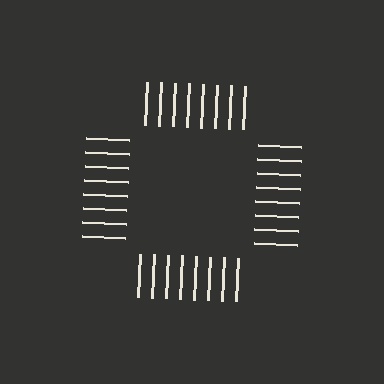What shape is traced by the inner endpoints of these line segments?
An illusory square — the line segments terminate on its edges but no continuous stroke is drawn.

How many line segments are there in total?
32 — 8 along each of the 4 edges.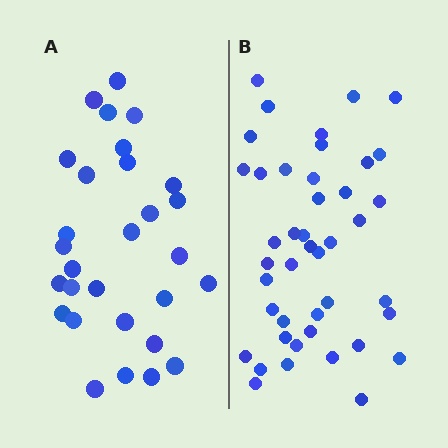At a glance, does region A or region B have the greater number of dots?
Region B (the right region) has more dots.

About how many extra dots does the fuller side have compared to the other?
Region B has approximately 15 more dots than region A.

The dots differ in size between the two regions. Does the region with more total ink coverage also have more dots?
No. Region A has more total ink coverage because its dots are larger, but region B actually contains more individual dots. Total area can be misleading — the number of items is what matters here.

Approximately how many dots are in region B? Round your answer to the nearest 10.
About 40 dots. (The exact count is 43, which rounds to 40.)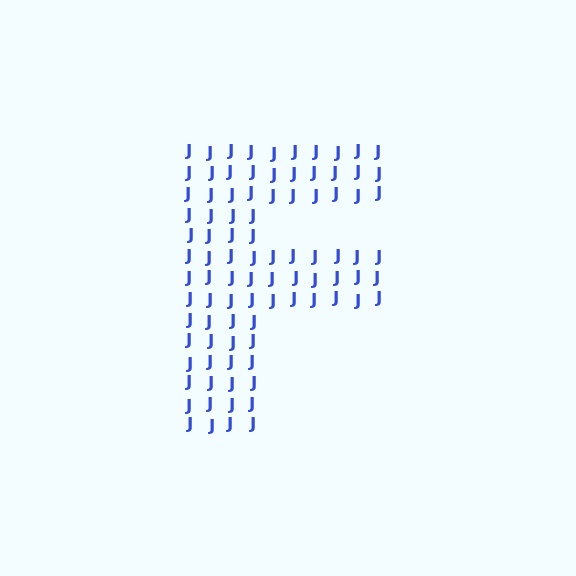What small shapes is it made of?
It is made of small letter J's.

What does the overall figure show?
The overall figure shows the letter F.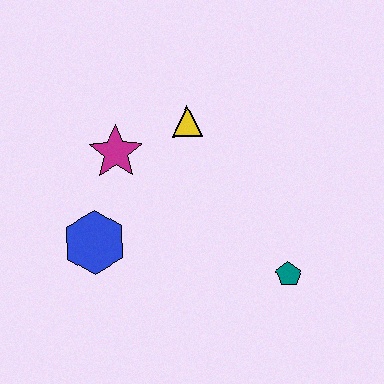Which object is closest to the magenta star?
The yellow triangle is closest to the magenta star.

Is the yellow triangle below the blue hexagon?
No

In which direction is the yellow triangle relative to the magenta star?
The yellow triangle is to the right of the magenta star.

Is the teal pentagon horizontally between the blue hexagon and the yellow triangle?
No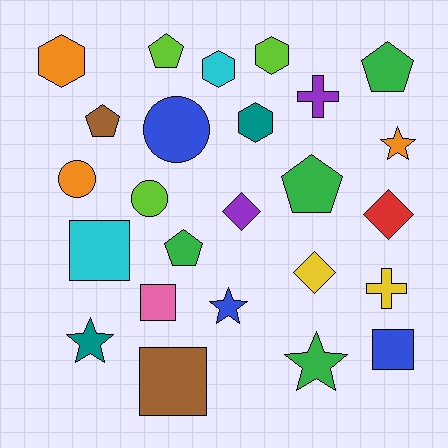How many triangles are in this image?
There are no triangles.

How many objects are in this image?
There are 25 objects.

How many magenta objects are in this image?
There are no magenta objects.